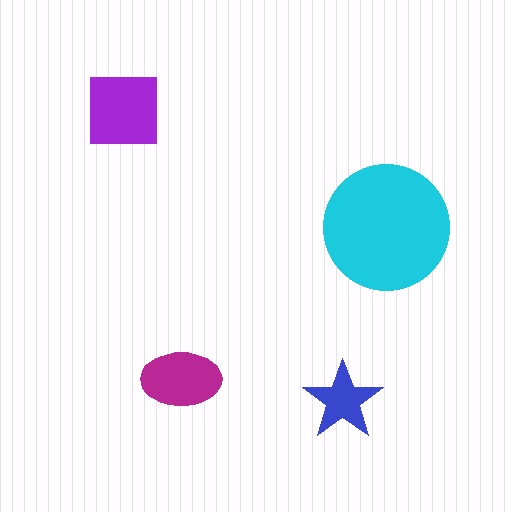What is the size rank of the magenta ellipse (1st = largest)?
3rd.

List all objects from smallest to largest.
The blue star, the magenta ellipse, the purple square, the cyan circle.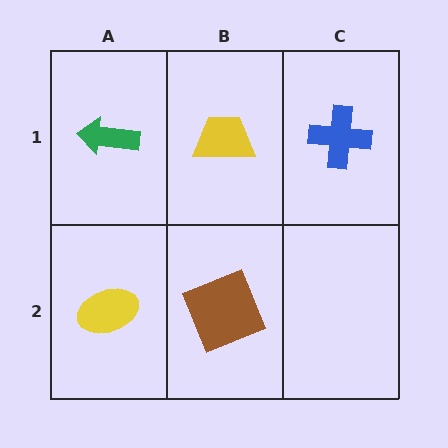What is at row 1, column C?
A blue cross.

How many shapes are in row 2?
2 shapes.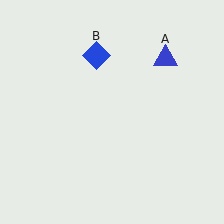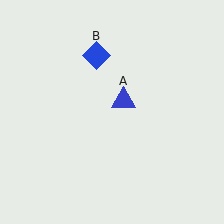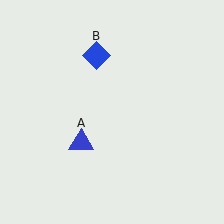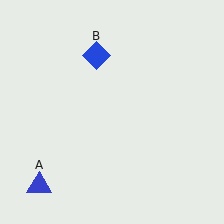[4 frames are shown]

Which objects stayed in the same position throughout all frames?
Blue diamond (object B) remained stationary.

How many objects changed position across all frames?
1 object changed position: blue triangle (object A).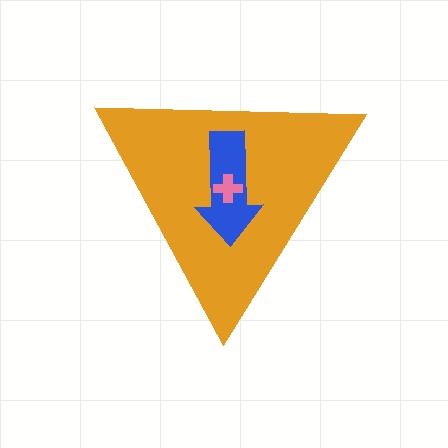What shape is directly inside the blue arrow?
The pink cross.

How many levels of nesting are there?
3.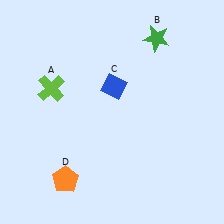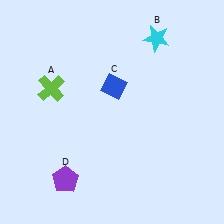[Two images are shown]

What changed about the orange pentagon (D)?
In Image 1, D is orange. In Image 2, it changed to purple.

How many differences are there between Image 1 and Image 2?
There are 2 differences between the two images.